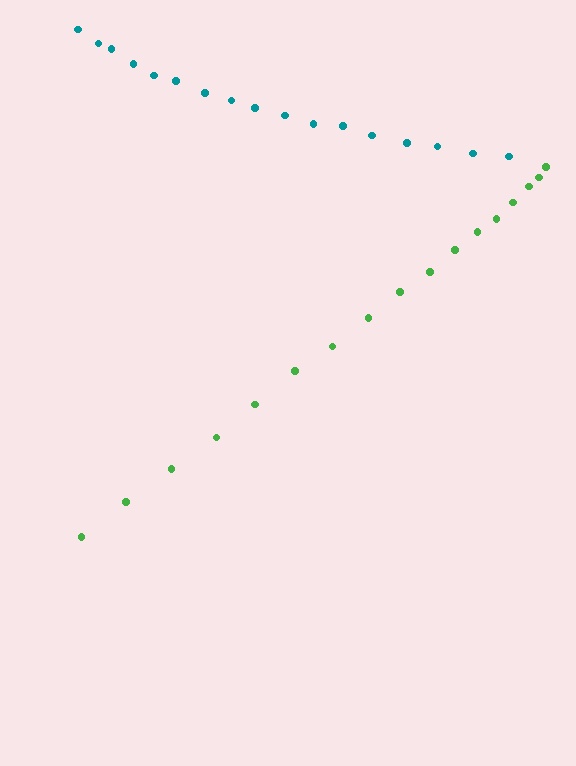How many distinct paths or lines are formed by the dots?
There are 2 distinct paths.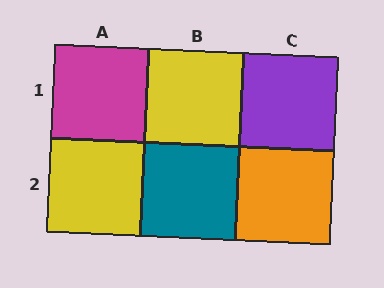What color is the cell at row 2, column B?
Teal.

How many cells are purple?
1 cell is purple.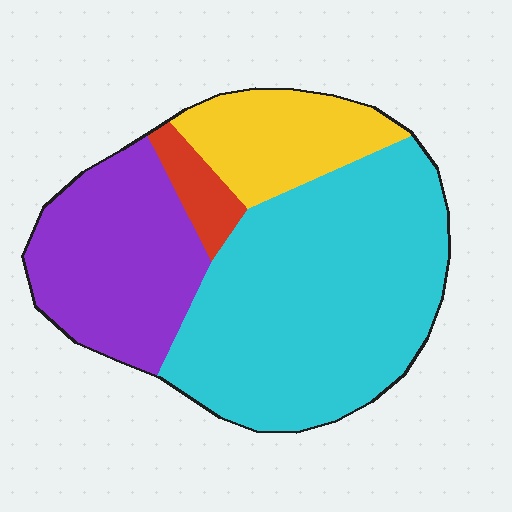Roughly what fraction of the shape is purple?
Purple covers about 25% of the shape.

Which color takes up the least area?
Red, at roughly 5%.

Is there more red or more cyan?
Cyan.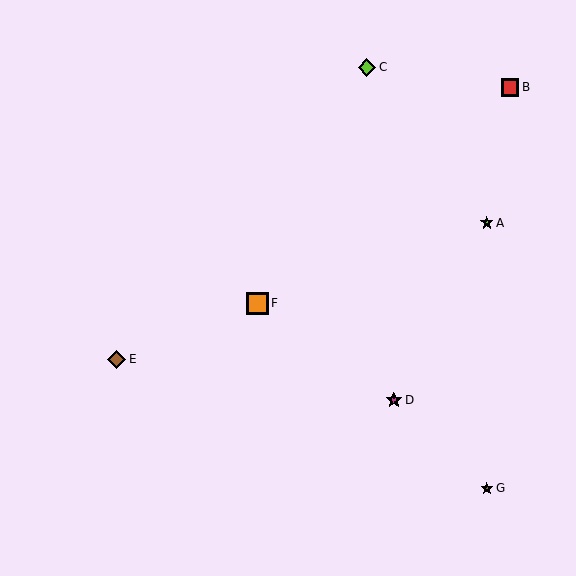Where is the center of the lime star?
The center of the lime star is at (487, 223).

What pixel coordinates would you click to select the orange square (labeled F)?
Click at (257, 303) to select the orange square F.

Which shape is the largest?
The orange square (labeled F) is the largest.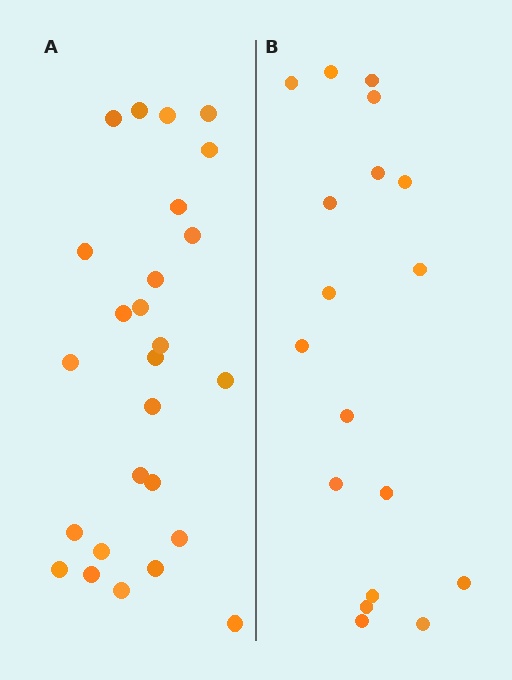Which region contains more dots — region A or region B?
Region A (the left region) has more dots.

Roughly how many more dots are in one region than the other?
Region A has roughly 8 or so more dots than region B.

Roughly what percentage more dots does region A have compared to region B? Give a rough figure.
About 45% more.